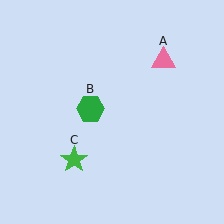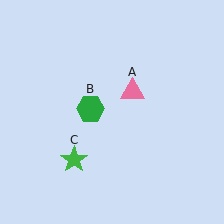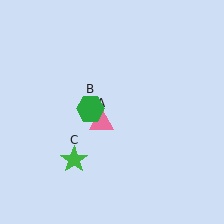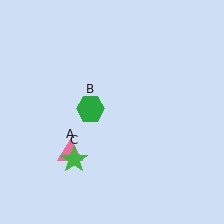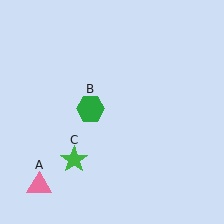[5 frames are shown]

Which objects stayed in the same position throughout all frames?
Green hexagon (object B) and green star (object C) remained stationary.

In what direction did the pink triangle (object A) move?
The pink triangle (object A) moved down and to the left.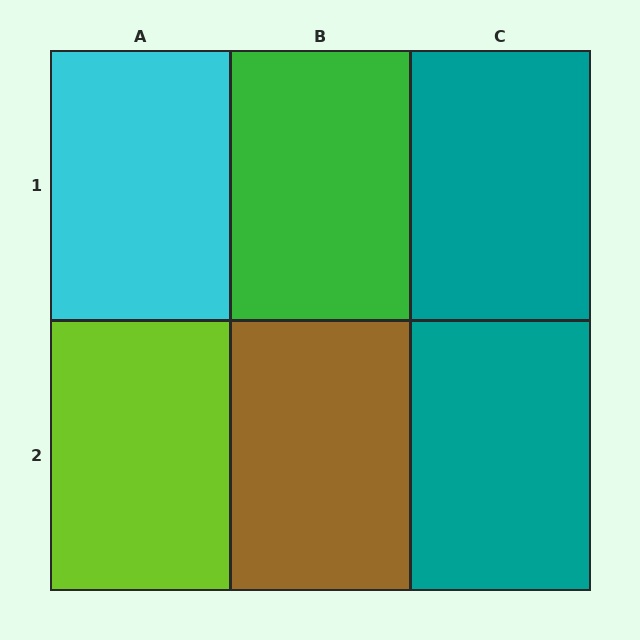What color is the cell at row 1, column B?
Green.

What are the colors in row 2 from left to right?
Lime, brown, teal.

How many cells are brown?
1 cell is brown.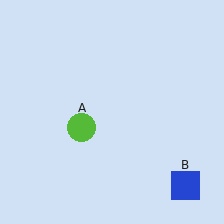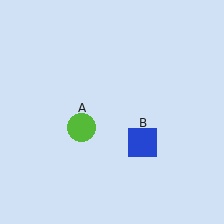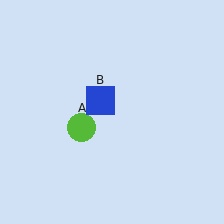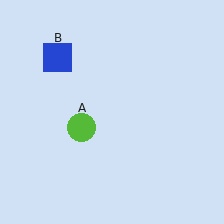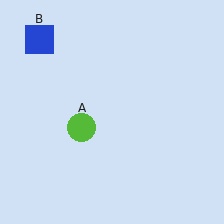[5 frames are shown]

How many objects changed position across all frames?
1 object changed position: blue square (object B).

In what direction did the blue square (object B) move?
The blue square (object B) moved up and to the left.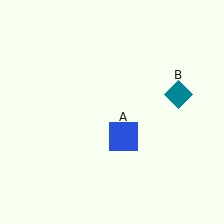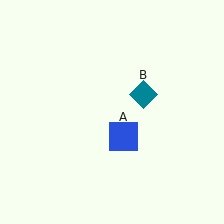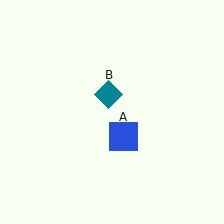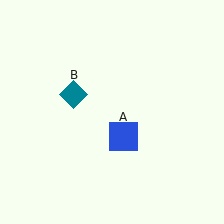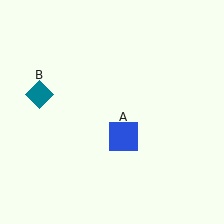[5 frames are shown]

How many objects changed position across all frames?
1 object changed position: teal diamond (object B).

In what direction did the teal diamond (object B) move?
The teal diamond (object B) moved left.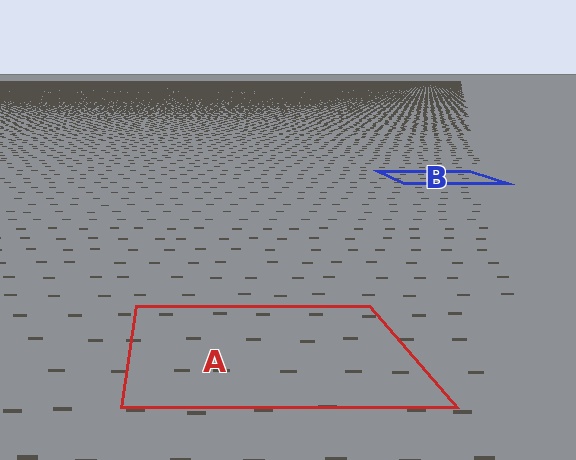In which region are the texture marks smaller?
The texture marks are smaller in region B, because it is farther away.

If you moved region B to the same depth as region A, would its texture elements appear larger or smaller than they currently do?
They would appear larger. At a closer depth, the same texture elements are projected at a bigger on-screen size.